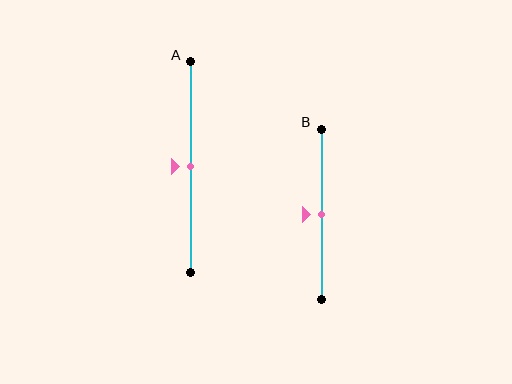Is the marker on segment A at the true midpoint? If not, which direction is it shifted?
Yes, the marker on segment A is at the true midpoint.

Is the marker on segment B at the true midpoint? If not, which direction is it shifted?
Yes, the marker on segment B is at the true midpoint.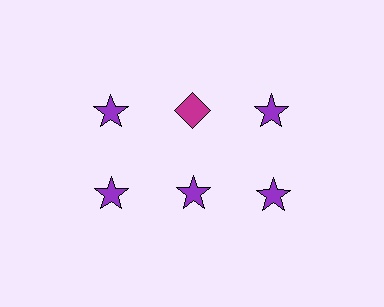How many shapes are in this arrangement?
There are 6 shapes arranged in a grid pattern.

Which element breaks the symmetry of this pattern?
The magenta diamond in the top row, second from left column breaks the symmetry. All other shapes are purple stars.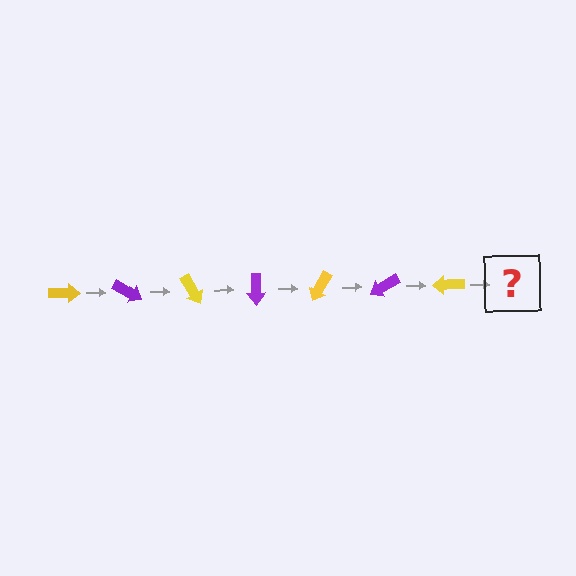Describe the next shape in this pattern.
It should be a purple arrow, rotated 210 degrees from the start.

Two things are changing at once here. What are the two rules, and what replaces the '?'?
The two rules are that it rotates 30 degrees each step and the color cycles through yellow and purple. The '?' should be a purple arrow, rotated 210 degrees from the start.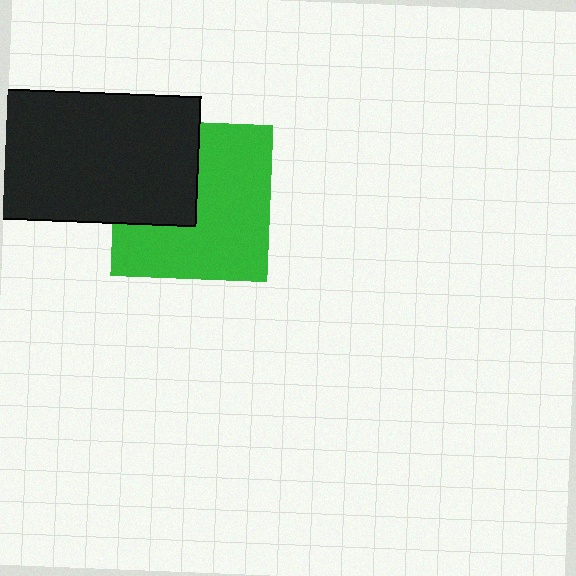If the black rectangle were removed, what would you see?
You would see the complete green square.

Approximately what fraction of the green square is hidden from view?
Roughly 36% of the green square is hidden behind the black rectangle.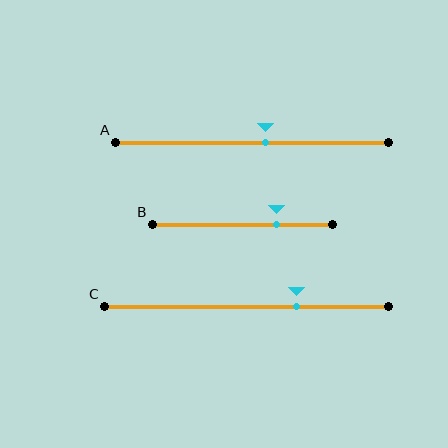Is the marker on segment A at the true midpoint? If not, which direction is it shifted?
No, the marker on segment A is shifted to the right by about 5% of the segment length.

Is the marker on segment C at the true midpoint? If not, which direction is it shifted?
No, the marker on segment C is shifted to the right by about 18% of the segment length.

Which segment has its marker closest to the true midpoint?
Segment A has its marker closest to the true midpoint.